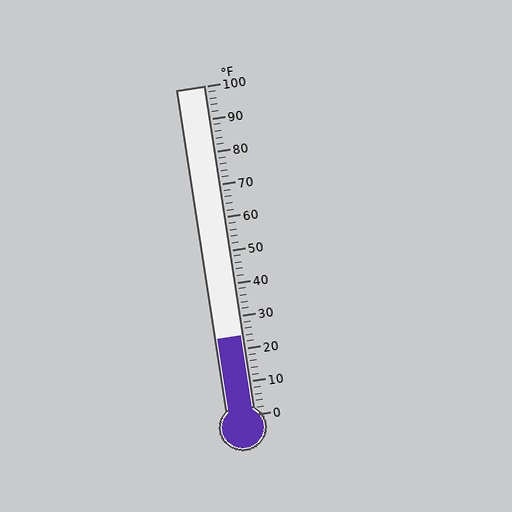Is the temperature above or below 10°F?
The temperature is above 10°F.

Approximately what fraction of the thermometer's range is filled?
The thermometer is filled to approximately 25% of its range.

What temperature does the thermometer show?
The thermometer shows approximately 24°F.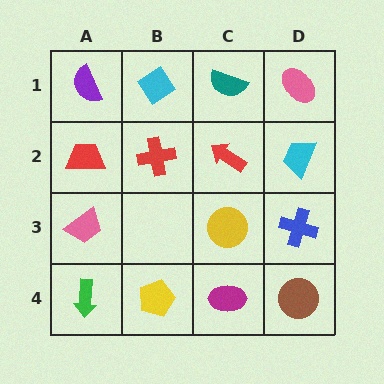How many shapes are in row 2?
4 shapes.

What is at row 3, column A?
A pink trapezoid.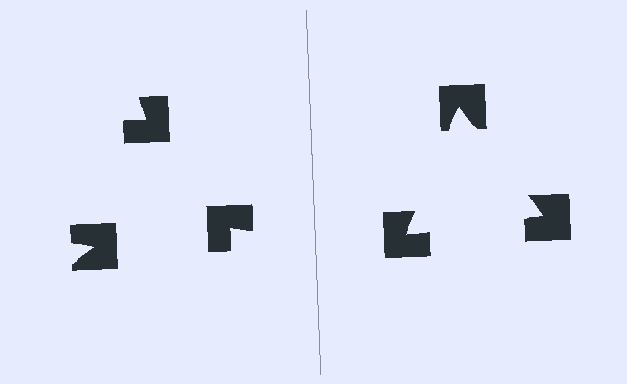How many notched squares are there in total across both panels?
6 — 3 on each side.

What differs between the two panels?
The notched squares are positioned identically on both sides; only the wedge orientations differ. On the right they align to a triangle; on the left they are misaligned.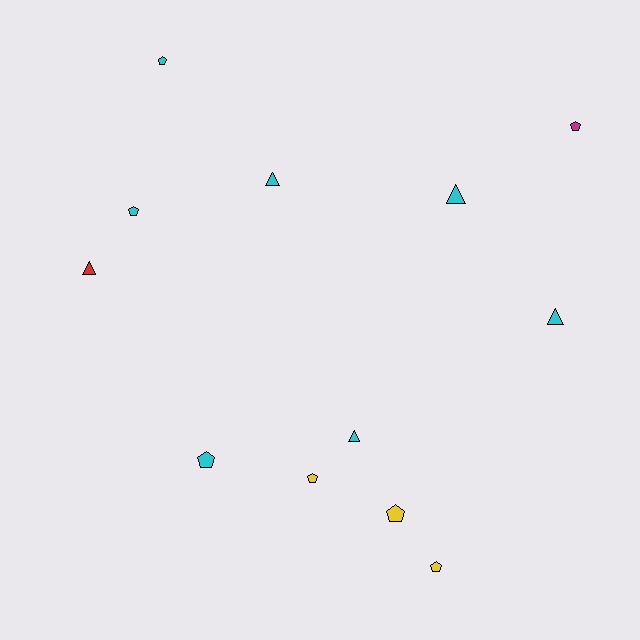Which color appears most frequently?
Cyan, with 7 objects.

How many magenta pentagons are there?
There is 1 magenta pentagon.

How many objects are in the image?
There are 12 objects.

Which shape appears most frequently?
Pentagon, with 7 objects.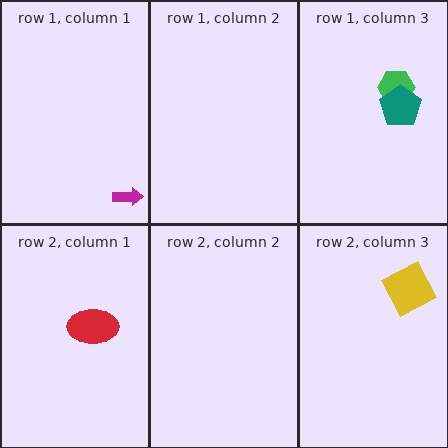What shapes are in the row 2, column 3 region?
The yellow square.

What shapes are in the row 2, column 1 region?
The red ellipse.